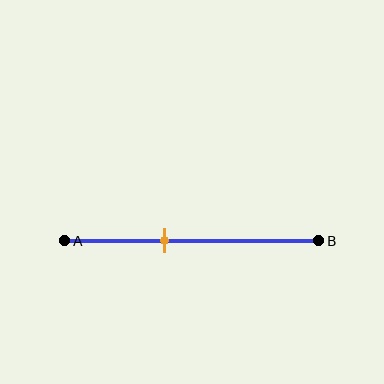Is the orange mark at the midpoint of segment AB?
No, the mark is at about 40% from A, not at the 50% midpoint.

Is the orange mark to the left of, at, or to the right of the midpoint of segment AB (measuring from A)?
The orange mark is to the left of the midpoint of segment AB.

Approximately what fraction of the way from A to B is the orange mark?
The orange mark is approximately 40% of the way from A to B.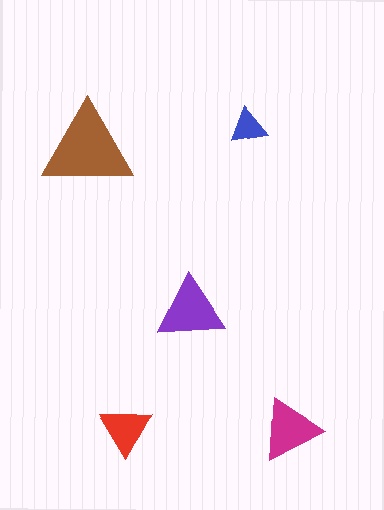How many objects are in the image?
There are 5 objects in the image.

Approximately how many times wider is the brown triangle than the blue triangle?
About 2.5 times wider.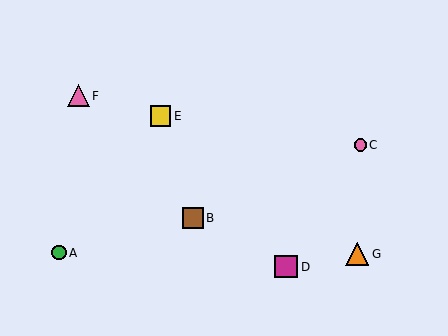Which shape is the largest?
The orange triangle (labeled G) is the largest.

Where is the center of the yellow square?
The center of the yellow square is at (161, 116).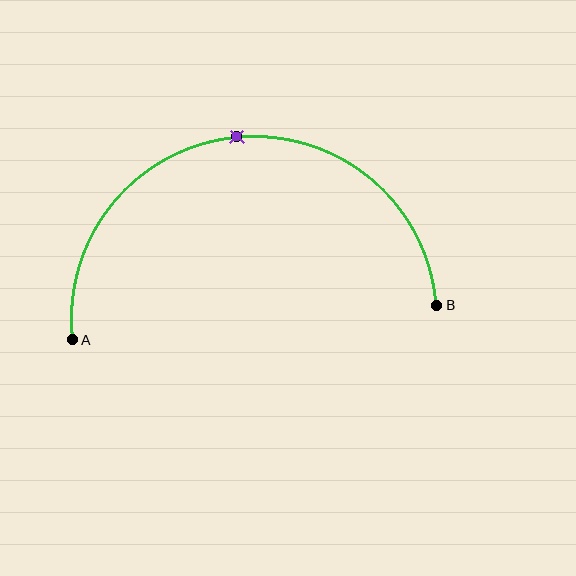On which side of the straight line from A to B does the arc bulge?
The arc bulges above the straight line connecting A and B.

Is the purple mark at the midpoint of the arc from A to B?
Yes. The purple mark lies on the arc at equal arc-length from both A and B — it is the arc midpoint.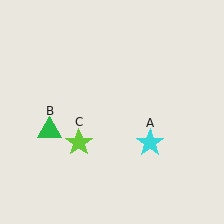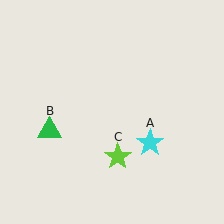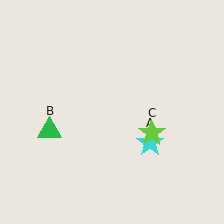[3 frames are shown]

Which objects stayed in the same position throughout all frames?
Cyan star (object A) and green triangle (object B) remained stationary.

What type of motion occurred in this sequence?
The lime star (object C) rotated counterclockwise around the center of the scene.